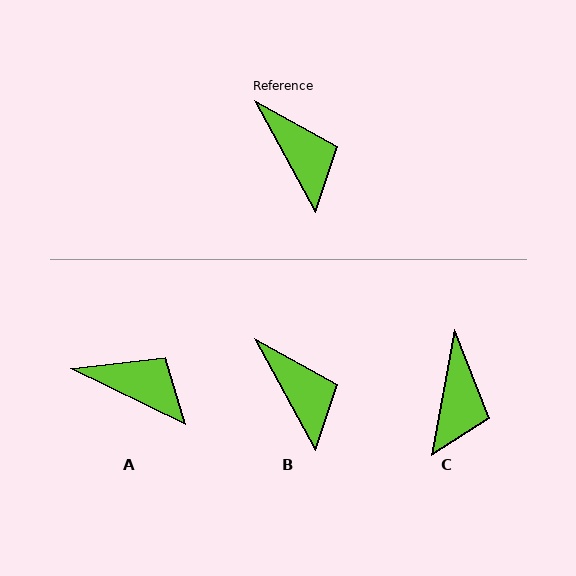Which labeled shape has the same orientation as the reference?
B.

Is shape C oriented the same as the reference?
No, it is off by about 39 degrees.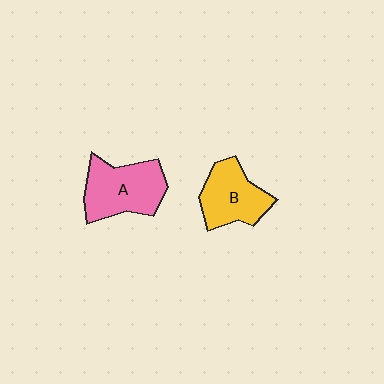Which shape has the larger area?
Shape A (pink).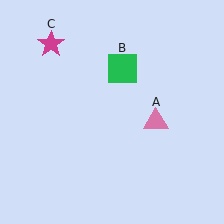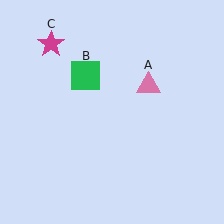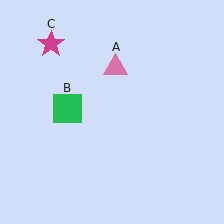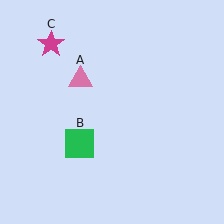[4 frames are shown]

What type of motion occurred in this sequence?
The pink triangle (object A), green square (object B) rotated counterclockwise around the center of the scene.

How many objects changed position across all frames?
2 objects changed position: pink triangle (object A), green square (object B).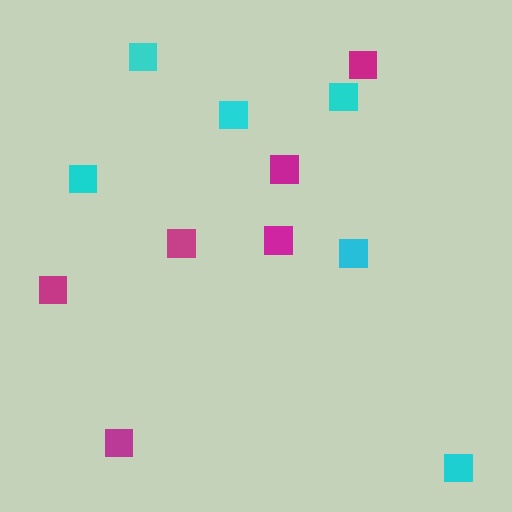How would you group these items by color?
There are 2 groups: one group of magenta squares (6) and one group of cyan squares (6).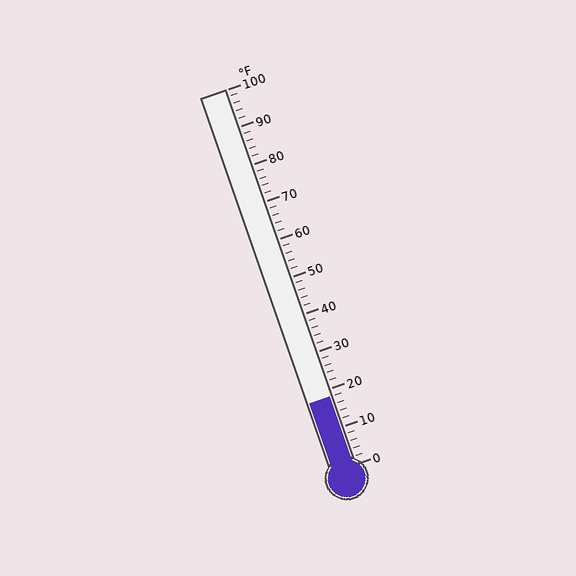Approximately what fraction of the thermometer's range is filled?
The thermometer is filled to approximately 20% of its range.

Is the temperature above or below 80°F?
The temperature is below 80°F.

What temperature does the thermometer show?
The thermometer shows approximately 18°F.